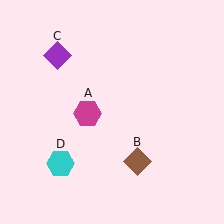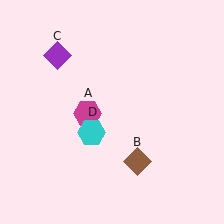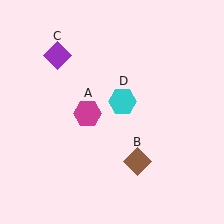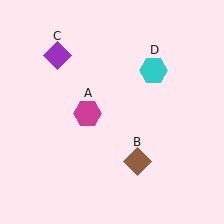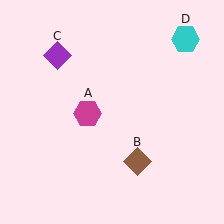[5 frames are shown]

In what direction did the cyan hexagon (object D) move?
The cyan hexagon (object D) moved up and to the right.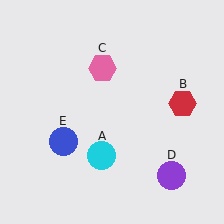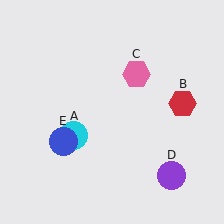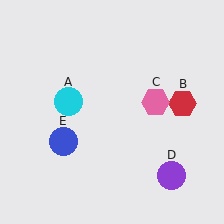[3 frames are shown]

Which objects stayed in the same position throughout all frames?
Red hexagon (object B) and purple circle (object D) and blue circle (object E) remained stationary.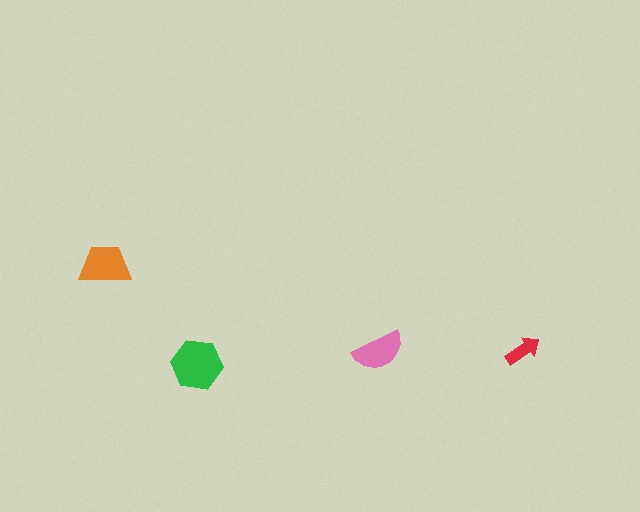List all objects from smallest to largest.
The red arrow, the pink semicircle, the orange trapezoid, the green hexagon.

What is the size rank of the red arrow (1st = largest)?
4th.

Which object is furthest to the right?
The red arrow is rightmost.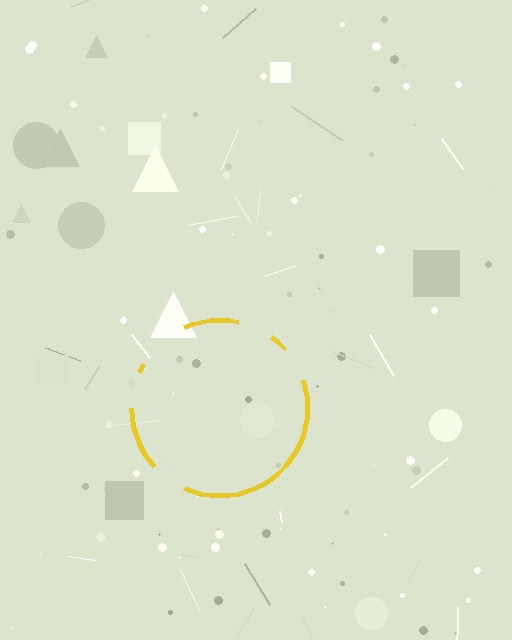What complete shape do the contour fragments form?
The contour fragments form a circle.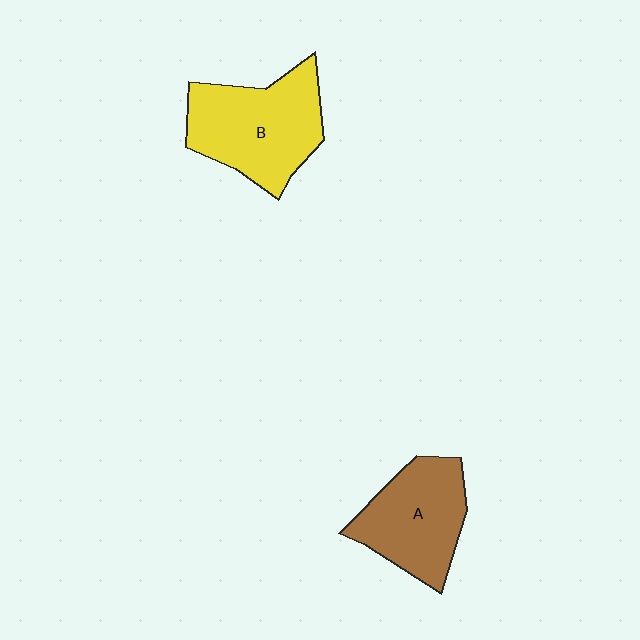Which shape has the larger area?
Shape B (yellow).